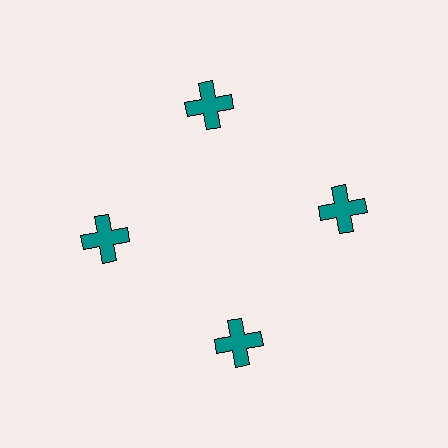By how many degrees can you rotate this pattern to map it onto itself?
The pattern maps onto itself every 90 degrees of rotation.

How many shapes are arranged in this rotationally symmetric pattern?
There are 4 shapes, arranged in 4 groups of 1.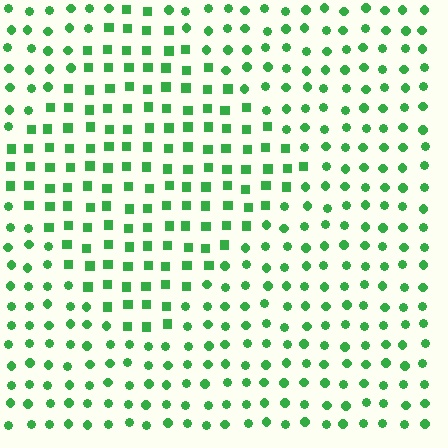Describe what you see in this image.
The image is filled with small green elements arranged in a uniform grid. A diamond-shaped region contains squares, while the surrounding area contains circles. The boundary is defined purely by the change in element shape.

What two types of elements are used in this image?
The image uses squares inside the diamond region and circles outside it.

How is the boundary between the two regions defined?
The boundary is defined by a change in element shape: squares inside vs. circles outside. All elements share the same color and spacing.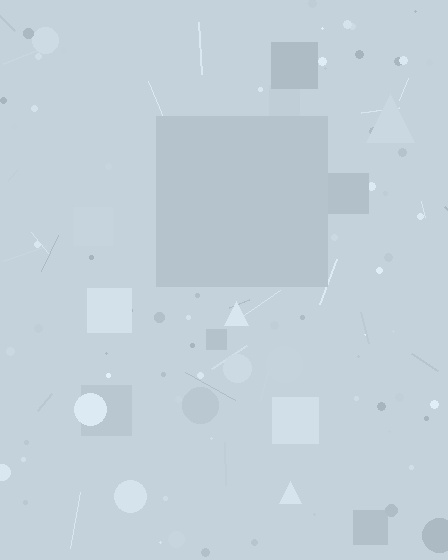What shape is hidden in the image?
A square is hidden in the image.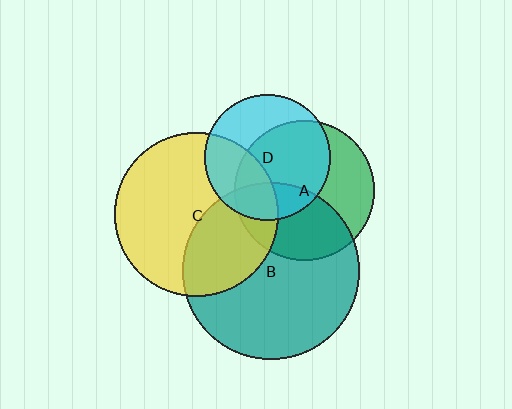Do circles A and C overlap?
Yes.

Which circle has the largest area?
Circle B (teal).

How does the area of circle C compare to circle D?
Approximately 1.7 times.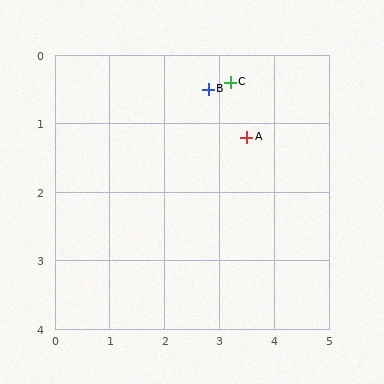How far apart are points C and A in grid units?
Points C and A are about 0.9 grid units apart.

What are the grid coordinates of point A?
Point A is at approximately (3.5, 1.2).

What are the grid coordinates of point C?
Point C is at approximately (3.2, 0.4).